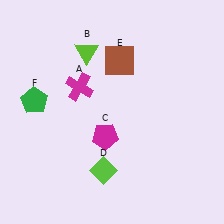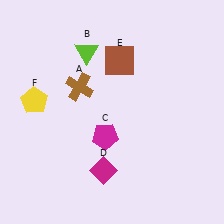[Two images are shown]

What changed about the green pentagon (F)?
In Image 1, F is green. In Image 2, it changed to yellow.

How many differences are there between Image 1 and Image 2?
There are 3 differences between the two images.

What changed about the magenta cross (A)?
In Image 1, A is magenta. In Image 2, it changed to brown.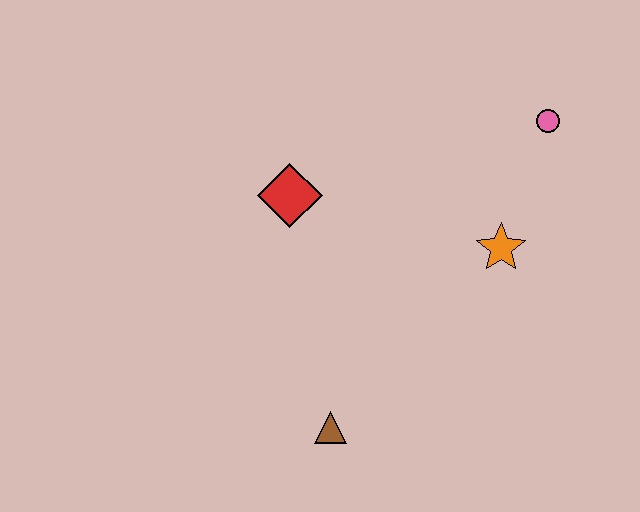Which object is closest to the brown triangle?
The red diamond is closest to the brown triangle.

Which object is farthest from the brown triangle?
The pink circle is farthest from the brown triangle.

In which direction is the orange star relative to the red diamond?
The orange star is to the right of the red diamond.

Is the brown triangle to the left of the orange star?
Yes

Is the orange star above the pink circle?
No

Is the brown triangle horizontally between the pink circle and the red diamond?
Yes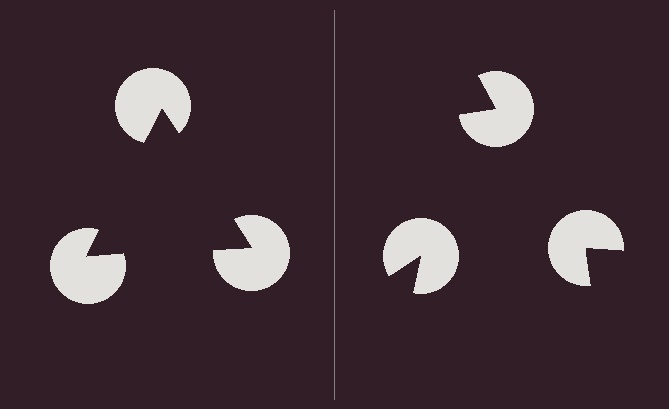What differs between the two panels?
The pac-man discs are positioned identically on both sides; only the wedge orientations differ. On the left they align to a triangle; on the right they are misaligned.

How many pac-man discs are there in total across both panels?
6 — 3 on each side.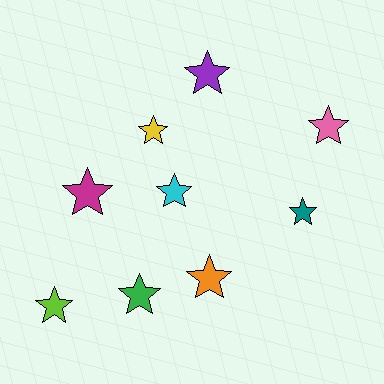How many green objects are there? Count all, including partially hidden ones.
There is 1 green object.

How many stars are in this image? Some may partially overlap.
There are 9 stars.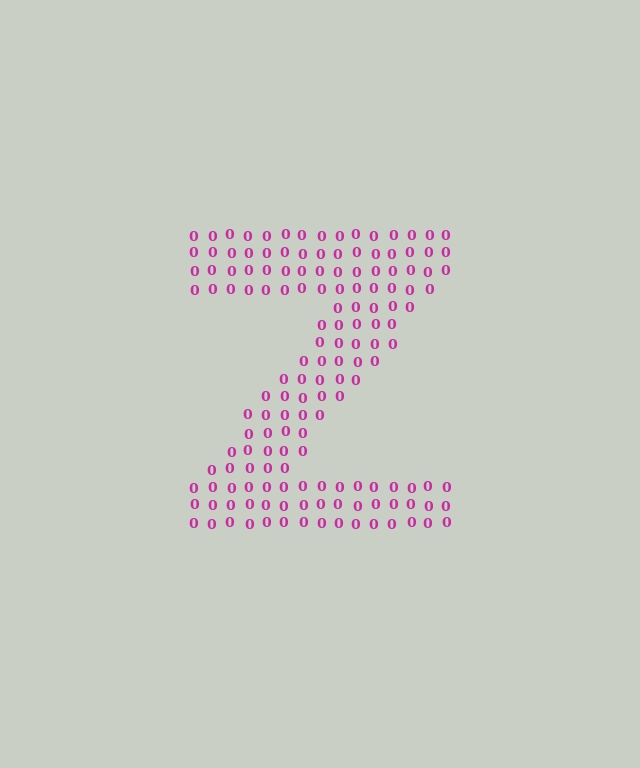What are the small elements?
The small elements are digit 0's.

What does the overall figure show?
The overall figure shows the letter Z.